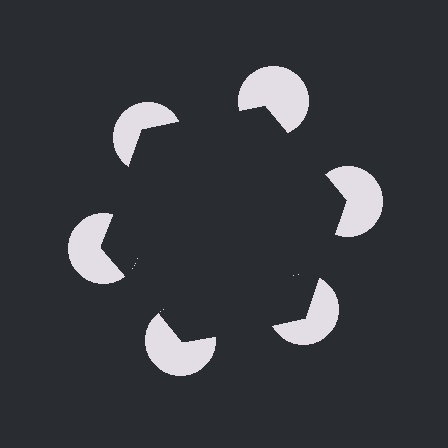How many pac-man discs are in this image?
There are 6 — one at each vertex of the illusory hexagon.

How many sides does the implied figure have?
6 sides.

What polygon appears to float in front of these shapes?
An illusory hexagon — its edges are inferred from the aligned wedge cuts in the pac-man discs, not physically drawn.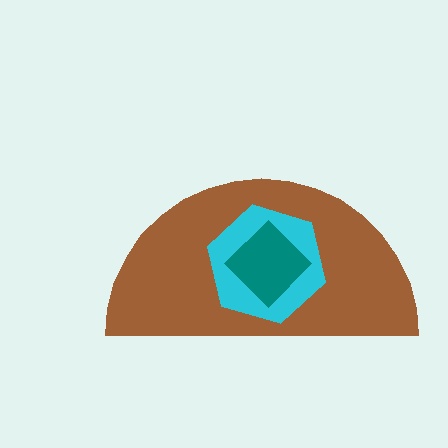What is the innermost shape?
The teal diamond.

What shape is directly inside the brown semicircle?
The cyan hexagon.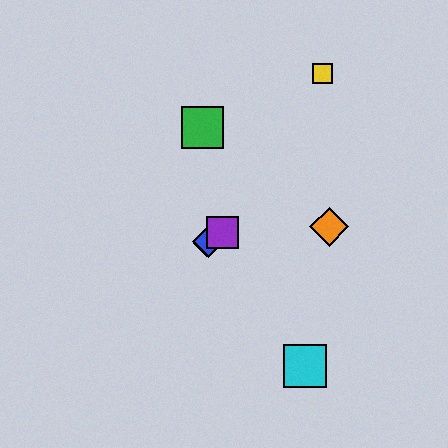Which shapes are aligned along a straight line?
The red diamond, the blue diamond, the purple square are aligned along a straight line.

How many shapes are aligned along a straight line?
3 shapes (the red diamond, the blue diamond, the purple square) are aligned along a straight line.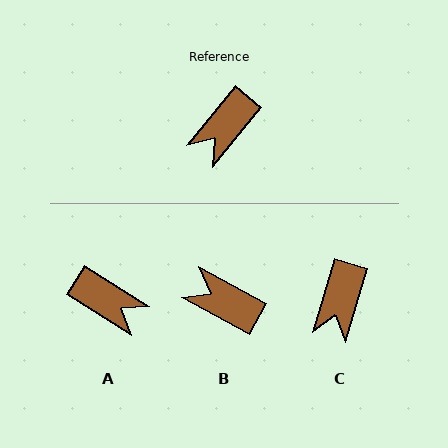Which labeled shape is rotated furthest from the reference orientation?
A, about 98 degrees away.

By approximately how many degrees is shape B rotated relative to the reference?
Approximately 79 degrees clockwise.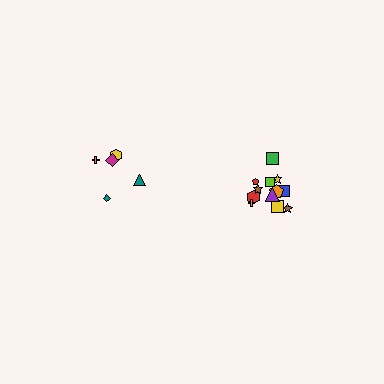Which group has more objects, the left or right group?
The right group.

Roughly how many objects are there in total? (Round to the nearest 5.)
Roughly 15 objects in total.